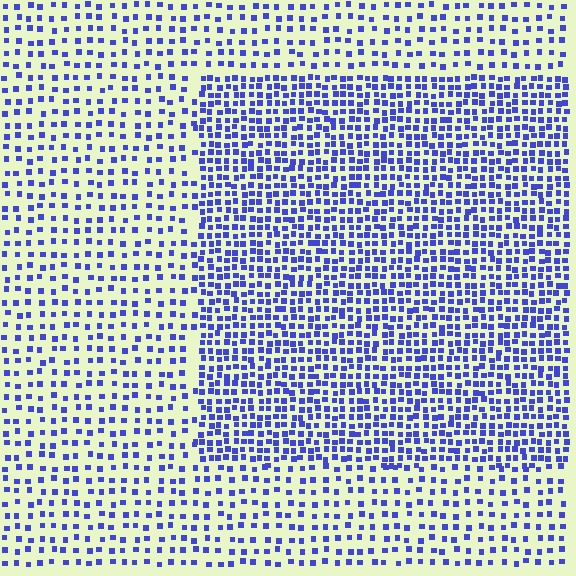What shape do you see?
I see a rectangle.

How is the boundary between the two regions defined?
The boundary is defined by a change in element density (approximately 2.1x ratio). All elements are the same color, size, and shape.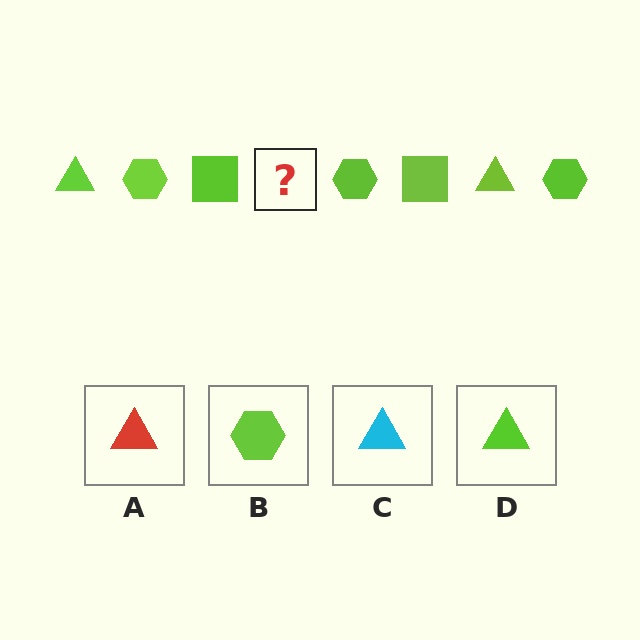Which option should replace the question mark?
Option D.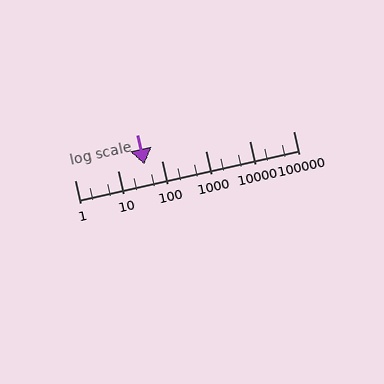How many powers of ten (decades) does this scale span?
The scale spans 5 decades, from 1 to 100000.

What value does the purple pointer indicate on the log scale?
The pointer indicates approximately 40.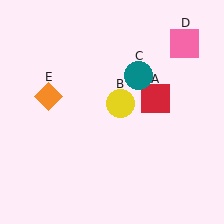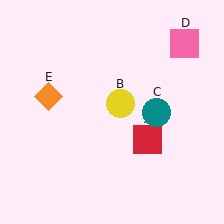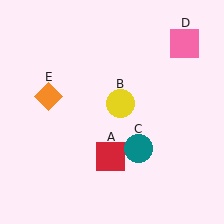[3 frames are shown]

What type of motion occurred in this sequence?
The red square (object A), teal circle (object C) rotated clockwise around the center of the scene.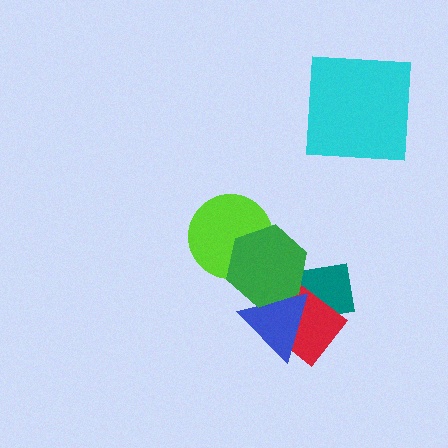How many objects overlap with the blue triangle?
3 objects overlap with the blue triangle.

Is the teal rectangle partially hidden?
Yes, it is partially covered by another shape.